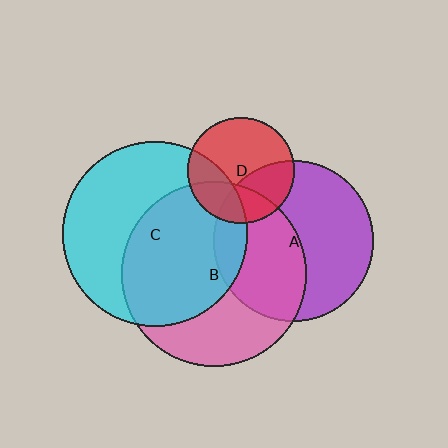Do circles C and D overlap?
Yes.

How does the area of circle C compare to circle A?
Approximately 1.3 times.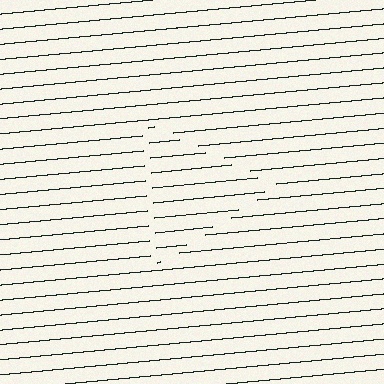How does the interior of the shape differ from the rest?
The interior of the shape contains the same grating, shifted by half a period — the contour is defined by the phase discontinuity where line-ends from the inner and outer gratings abut.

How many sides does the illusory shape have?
3 sides — the line-ends trace a triangle.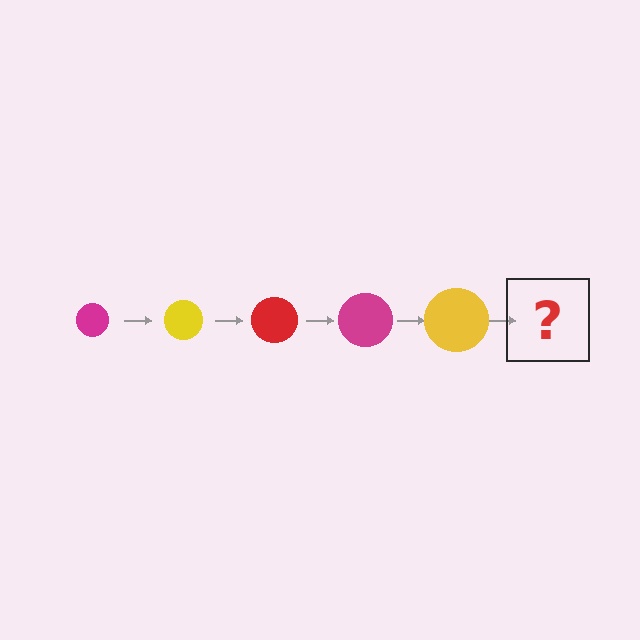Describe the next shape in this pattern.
It should be a red circle, larger than the previous one.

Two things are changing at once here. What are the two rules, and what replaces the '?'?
The two rules are that the circle grows larger each step and the color cycles through magenta, yellow, and red. The '?' should be a red circle, larger than the previous one.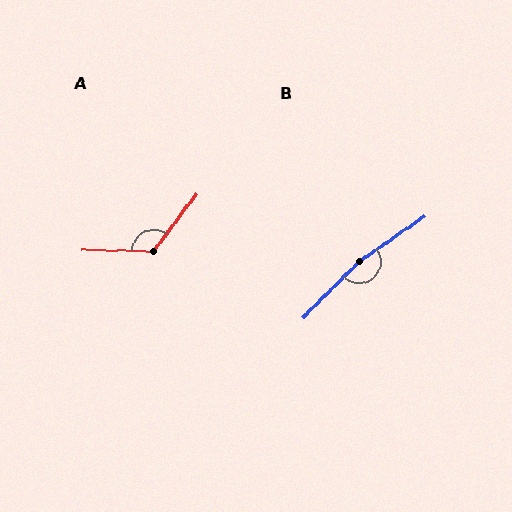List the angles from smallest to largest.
A (127°), B (170°).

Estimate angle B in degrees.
Approximately 170 degrees.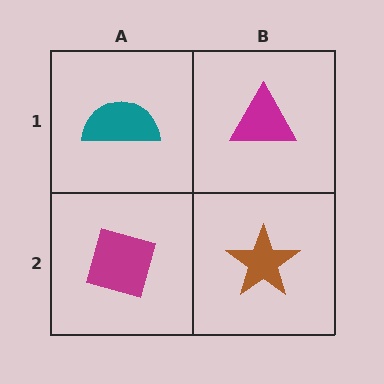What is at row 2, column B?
A brown star.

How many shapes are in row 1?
2 shapes.